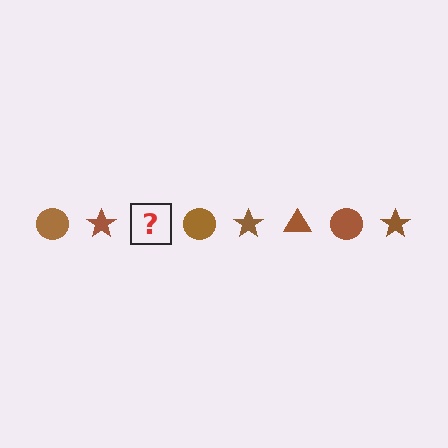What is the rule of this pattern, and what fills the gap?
The rule is that the pattern cycles through circle, star, triangle shapes in brown. The gap should be filled with a brown triangle.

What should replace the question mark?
The question mark should be replaced with a brown triangle.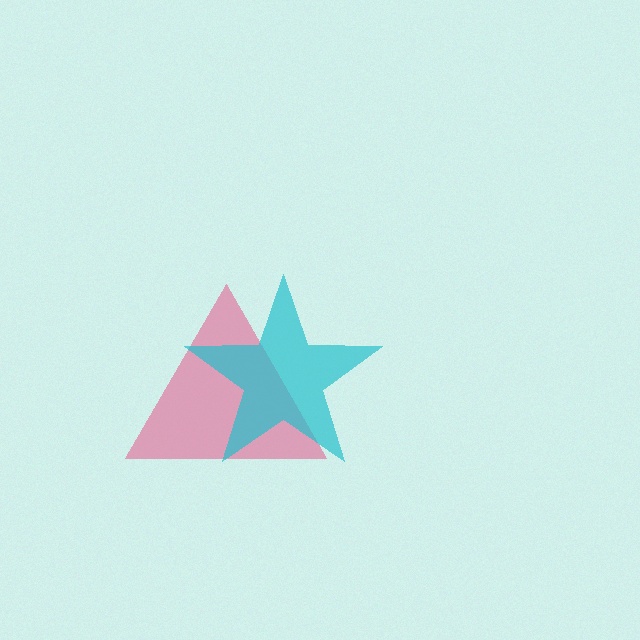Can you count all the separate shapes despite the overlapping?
Yes, there are 2 separate shapes.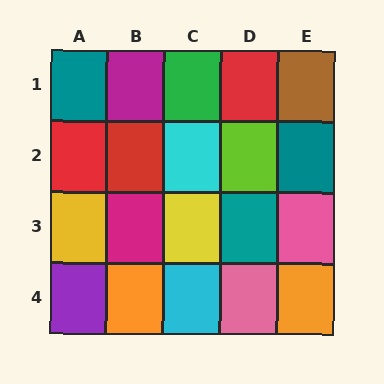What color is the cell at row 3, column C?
Yellow.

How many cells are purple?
1 cell is purple.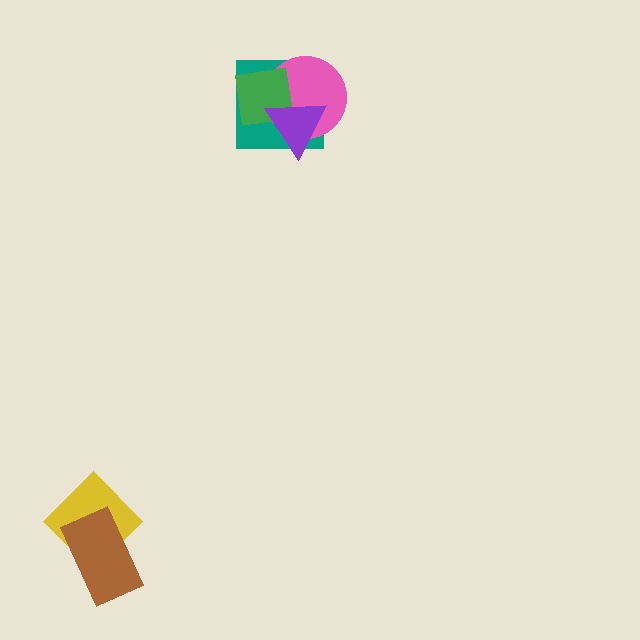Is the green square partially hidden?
Yes, it is partially covered by another shape.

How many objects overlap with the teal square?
3 objects overlap with the teal square.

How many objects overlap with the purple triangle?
3 objects overlap with the purple triangle.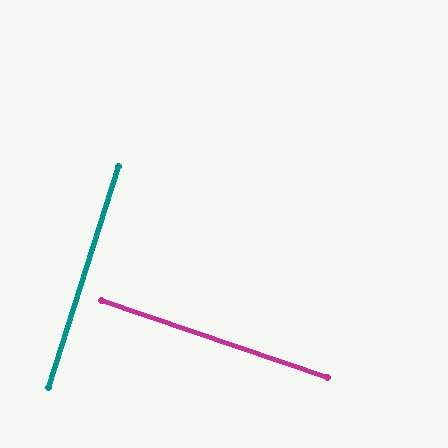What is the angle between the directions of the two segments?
Approximately 89 degrees.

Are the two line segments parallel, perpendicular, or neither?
Perpendicular — they meet at approximately 89°.